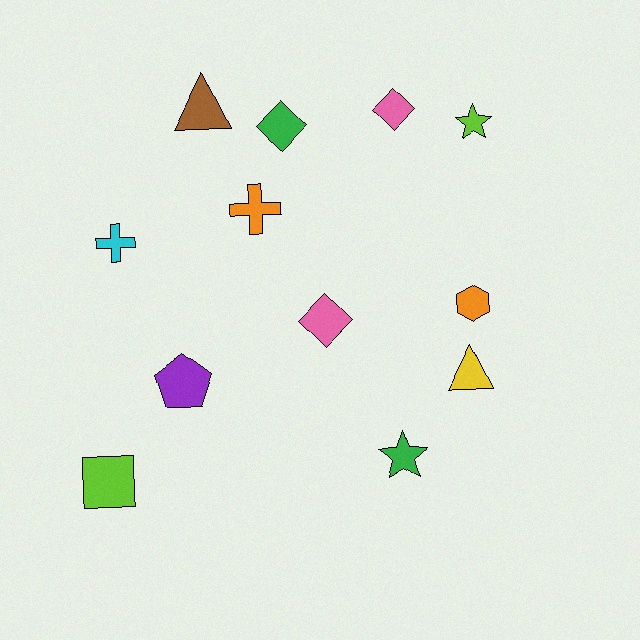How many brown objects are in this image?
There is 1 brown object.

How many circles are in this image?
There are no circles.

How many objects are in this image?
There are 12 objects.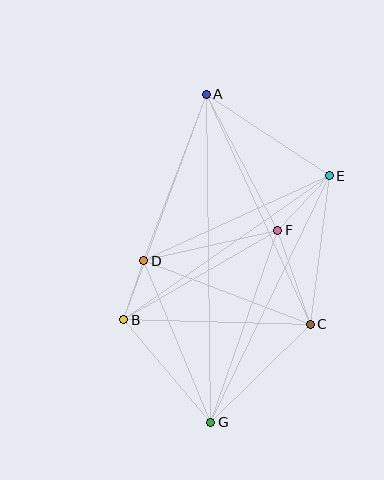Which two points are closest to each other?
Points B and D are closest to each other.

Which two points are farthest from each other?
Points A and G are farthest from each other.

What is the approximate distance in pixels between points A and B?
The distance between A and B is approximately 240 pixels.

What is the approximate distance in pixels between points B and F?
The distance between B and F is approximately 179 pixels.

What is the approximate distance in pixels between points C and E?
The distance between C and E is approximately 150 pixels.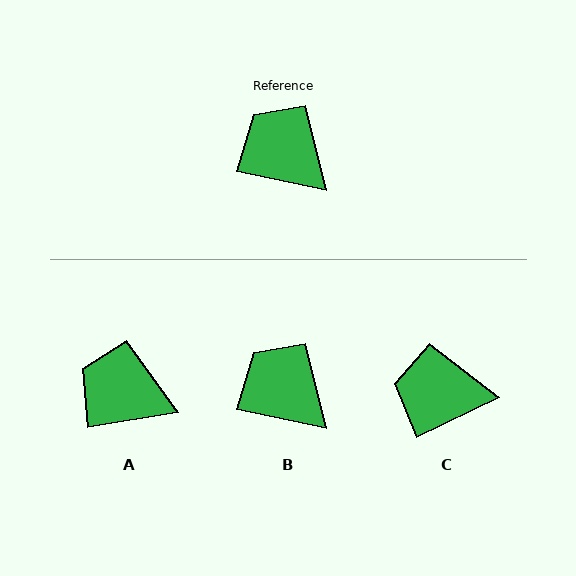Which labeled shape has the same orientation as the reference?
B.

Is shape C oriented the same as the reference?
No, it is off by about 38 degrees.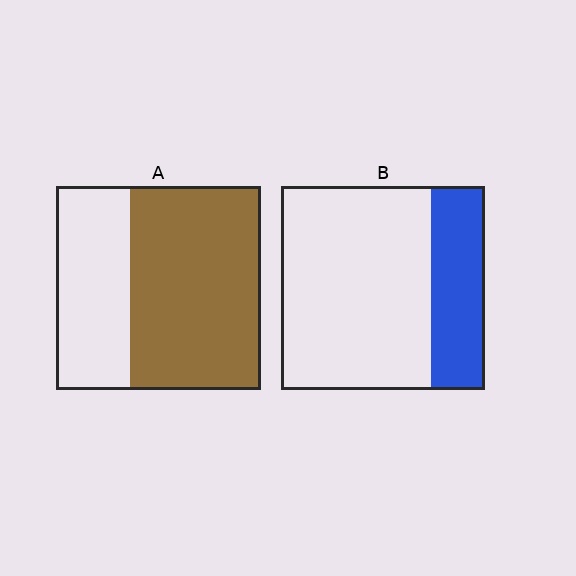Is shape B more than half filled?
No.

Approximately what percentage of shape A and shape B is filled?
A is approximately 65% and B is approximately 25%.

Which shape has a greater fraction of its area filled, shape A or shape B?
Shape A.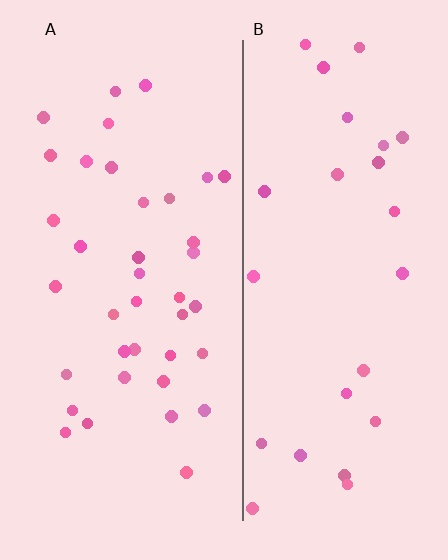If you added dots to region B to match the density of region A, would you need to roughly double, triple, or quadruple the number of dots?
Approximately double.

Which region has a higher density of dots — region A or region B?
A (the left).